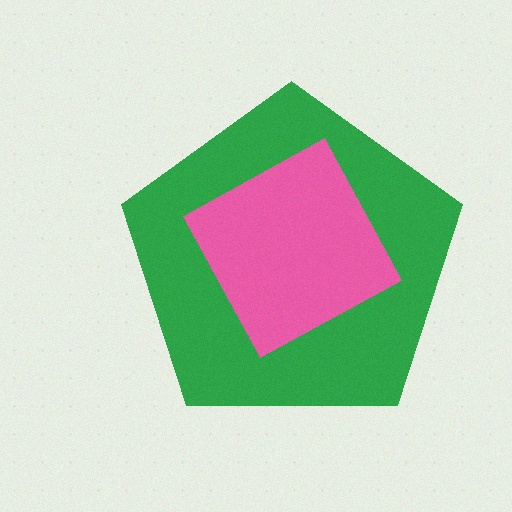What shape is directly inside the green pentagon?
The pink diamond.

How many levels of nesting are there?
2.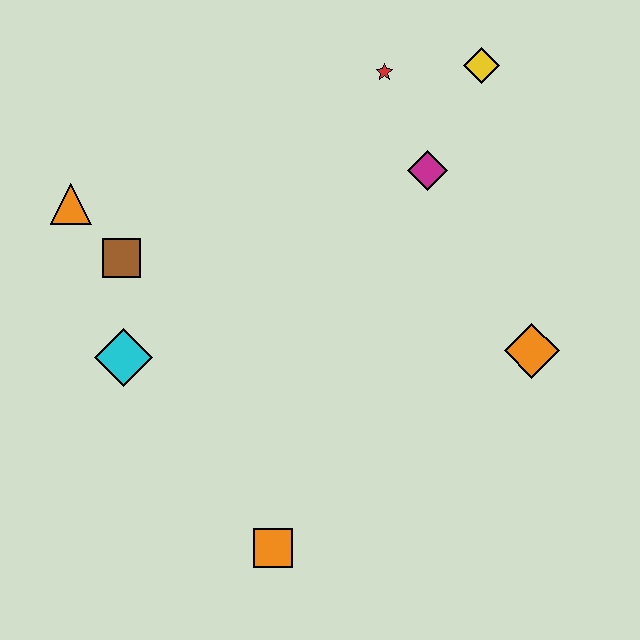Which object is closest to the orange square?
The cyan diamond is closest to the orange square.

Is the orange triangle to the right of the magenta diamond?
No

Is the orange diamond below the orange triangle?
Yes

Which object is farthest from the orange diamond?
The orange triangle is farthest from the orange diamond.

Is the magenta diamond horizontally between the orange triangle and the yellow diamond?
Yes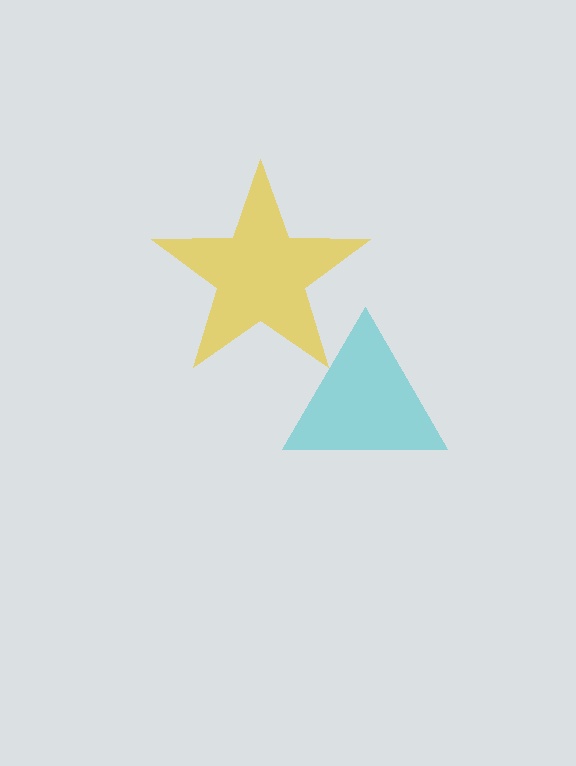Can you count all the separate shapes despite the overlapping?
Yes, there are 2 separate shapes.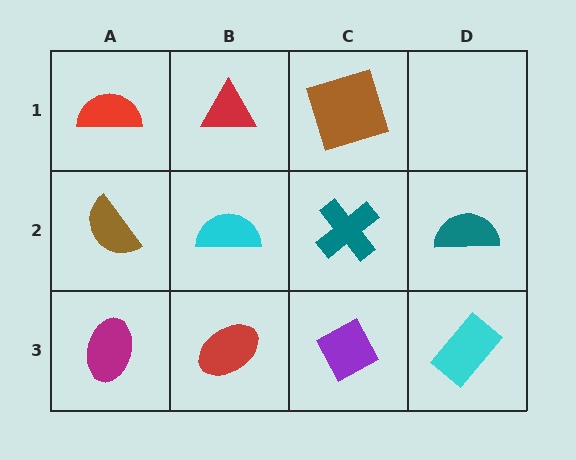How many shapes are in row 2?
4 shapes.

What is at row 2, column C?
A teal cross.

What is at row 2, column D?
A teal semicircle.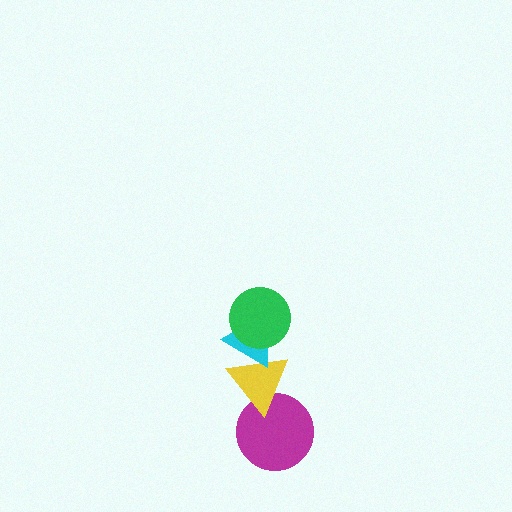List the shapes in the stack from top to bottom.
From top to bottom: the green circle, the cyan triangle, the yellow triangle, the magenta circle.